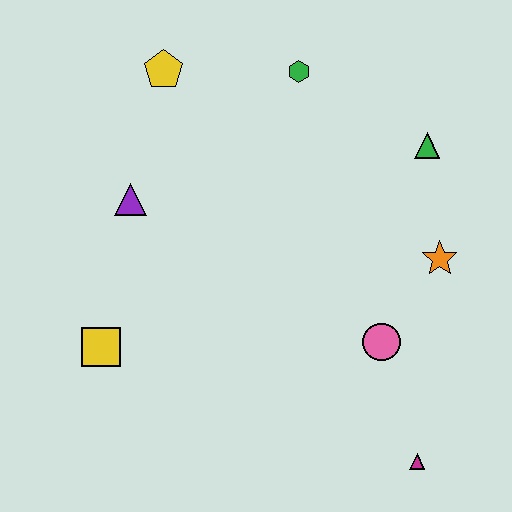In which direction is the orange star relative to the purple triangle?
The orange star is to the right of the purple triangle.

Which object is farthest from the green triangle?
The yellow square is farthest from the green triangle.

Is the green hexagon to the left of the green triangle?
Yes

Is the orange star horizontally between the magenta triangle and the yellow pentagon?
No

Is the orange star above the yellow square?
Yes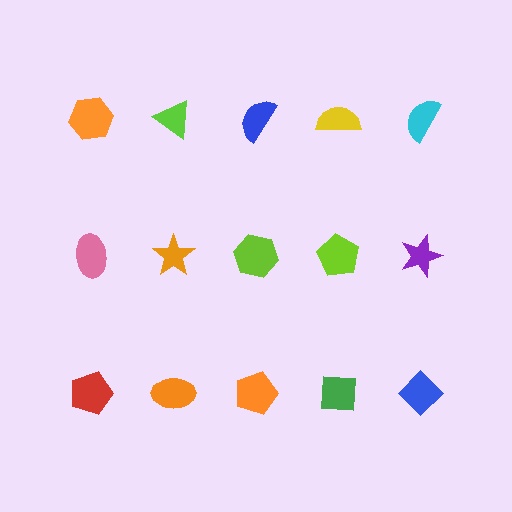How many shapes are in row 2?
5 shapes.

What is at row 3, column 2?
An orange ellipse.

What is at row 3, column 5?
A blue diamond.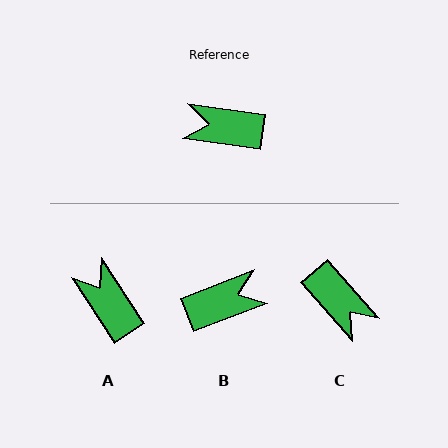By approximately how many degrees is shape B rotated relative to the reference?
Approximately 151 degrees clockwise.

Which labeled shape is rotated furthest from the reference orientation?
B, about 151 degrees away.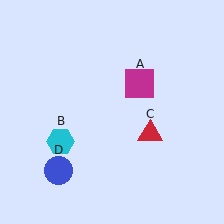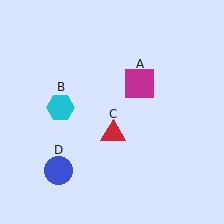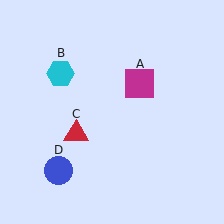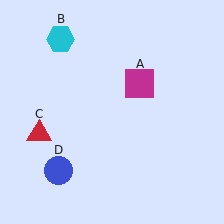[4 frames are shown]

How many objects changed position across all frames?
2 objects changed position: cyan hexagon (object B), red triangle (object C).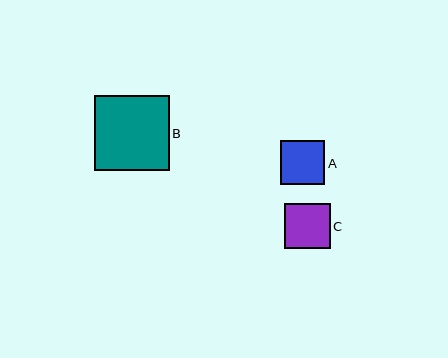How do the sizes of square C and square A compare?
Square C and square A are approximately the same size.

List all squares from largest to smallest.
From largest to smallest: B, C, A.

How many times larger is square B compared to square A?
Square B is approximately 1.7 times the size of square A.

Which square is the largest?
Square B is the largest with a size of approximately 74 pixels.